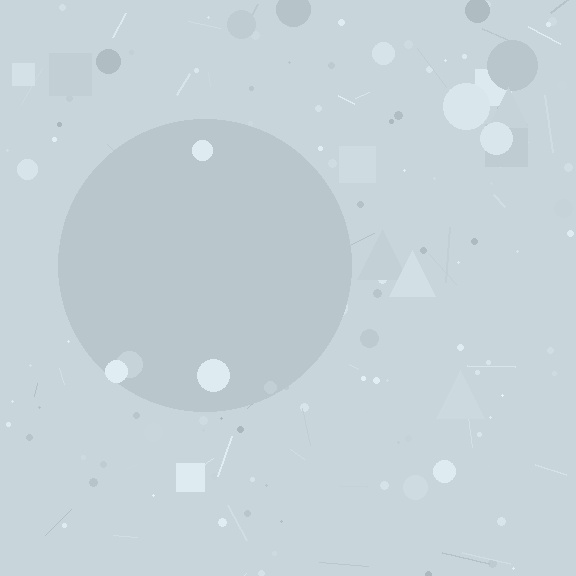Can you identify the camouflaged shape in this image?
The camouflaged shape is a circle.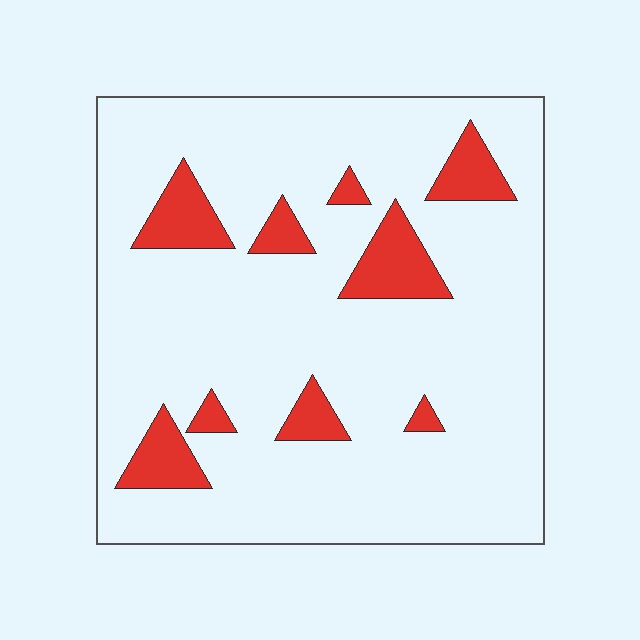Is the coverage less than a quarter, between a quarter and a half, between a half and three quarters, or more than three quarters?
Less than a quarter.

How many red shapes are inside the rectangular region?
9.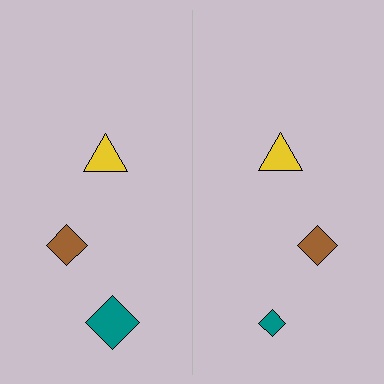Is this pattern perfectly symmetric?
No, the pattern is not perfectly symmetric. The teal diamond on the right side has a different size than its mirror counterpart.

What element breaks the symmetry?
The teal diamond on the right side has a different size than its mirror counterpart.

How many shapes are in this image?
There are 6 shapes in this image.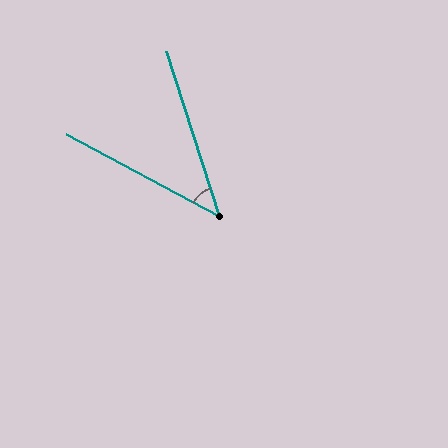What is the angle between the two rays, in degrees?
Approximately 44 degrees.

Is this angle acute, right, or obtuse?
It is acute.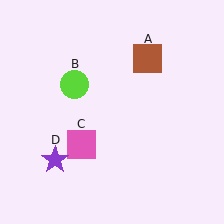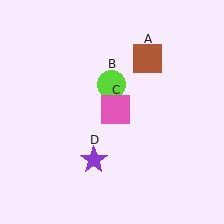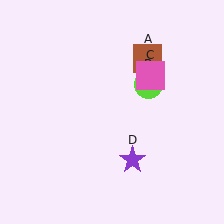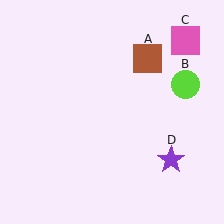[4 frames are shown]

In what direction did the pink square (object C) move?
The pink square (object C) moved up and to the right.